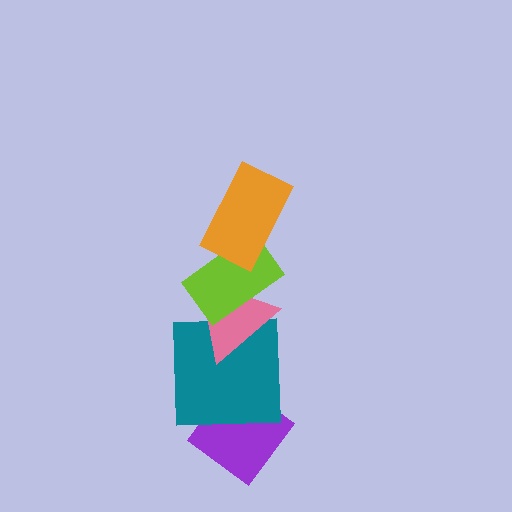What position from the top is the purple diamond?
The purple diamond is 5th from the top.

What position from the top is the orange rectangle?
The orange rectangle is 1st from the top.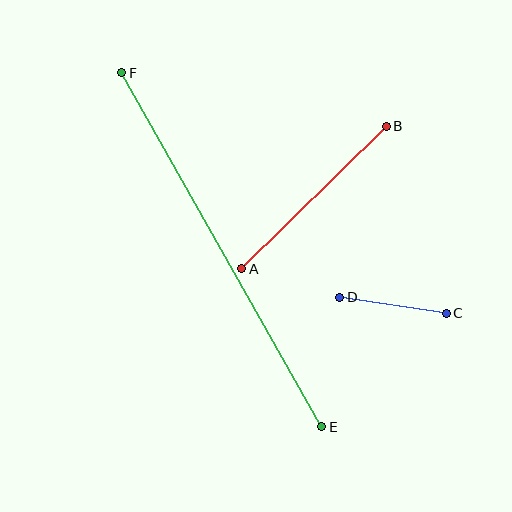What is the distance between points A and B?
The distance is approximately 203 pixels.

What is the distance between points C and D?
The distance is approximately 107 pixels.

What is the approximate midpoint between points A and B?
The midpoint is at approximately (314, 198) pixels.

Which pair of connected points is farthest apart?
Points E and F are farthest apart.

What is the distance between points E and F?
The distance is approximately 407 pixels.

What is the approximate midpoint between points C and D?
The midpoint is at approximately (393, 305) pixels.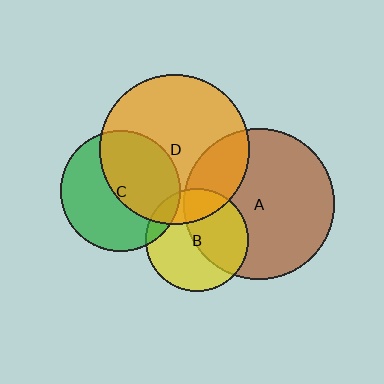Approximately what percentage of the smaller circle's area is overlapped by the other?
Approximately 10%.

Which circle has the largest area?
Circle A (brown).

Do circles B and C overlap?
Yes.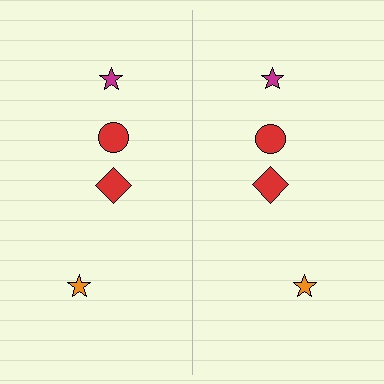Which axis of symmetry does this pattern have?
The pattern has a vertical axis of symmetry running through the center of the image.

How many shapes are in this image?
There are 8 shapes in this image.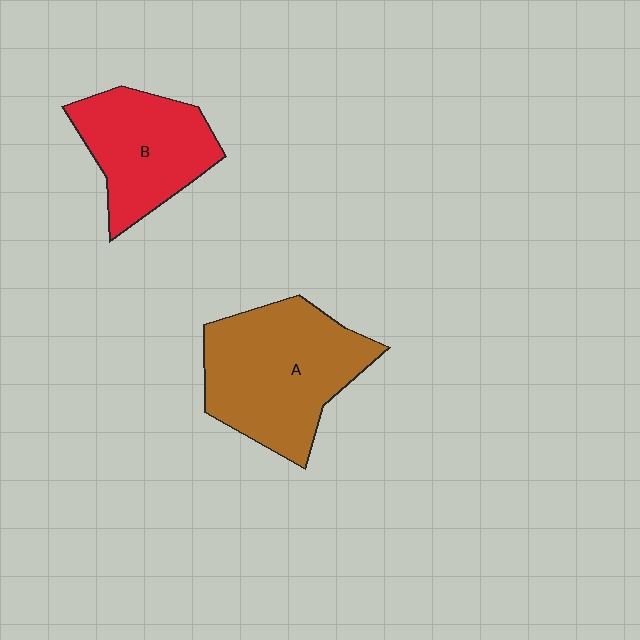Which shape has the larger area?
Shape A (brown).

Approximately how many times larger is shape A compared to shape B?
Approximately 1.4 times.